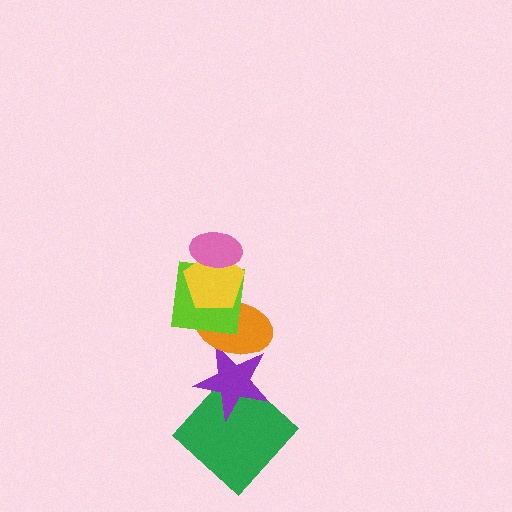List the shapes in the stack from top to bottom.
From top to bottom: the pink ellipse, the yellow pentagon, the lime square, the orange ellipse, the purple star, the green diamond.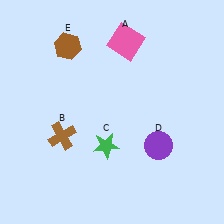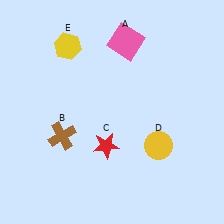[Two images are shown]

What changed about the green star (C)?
In Image 1, C is green. In Image 2, it changed to red.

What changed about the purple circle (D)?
In Image 1, D is purple. In Image 2, it changed to yellow.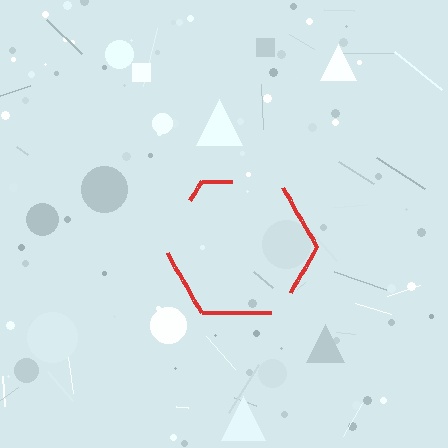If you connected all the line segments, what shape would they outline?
They would outline a hexagon.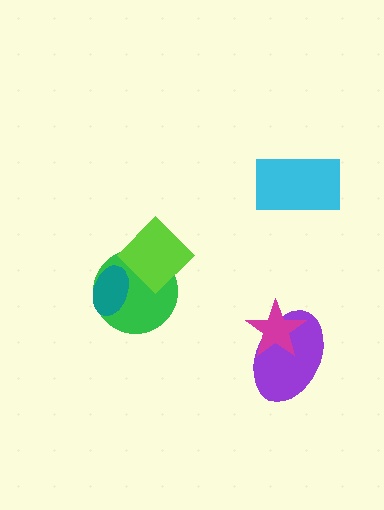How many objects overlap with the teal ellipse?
2 objects overlap with the teal ellipse.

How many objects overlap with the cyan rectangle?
0 objects overlap with the cyan rectangle.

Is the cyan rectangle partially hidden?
No, no other shape covers it.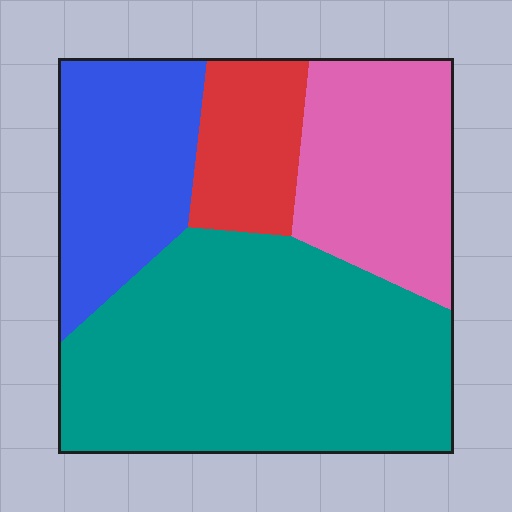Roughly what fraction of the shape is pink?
Pink covers 21% of the shape.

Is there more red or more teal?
Teal.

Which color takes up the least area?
Red, at roughly 10%.